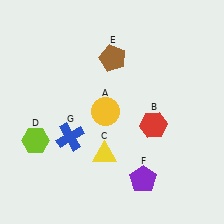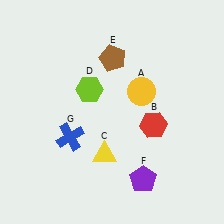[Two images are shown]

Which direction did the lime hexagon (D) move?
The lime hexagon (D) moved right.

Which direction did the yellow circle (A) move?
The yellow circle (A) moved right.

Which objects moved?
The objects that moved are: the yellow circle (A), the lime hexagon (D).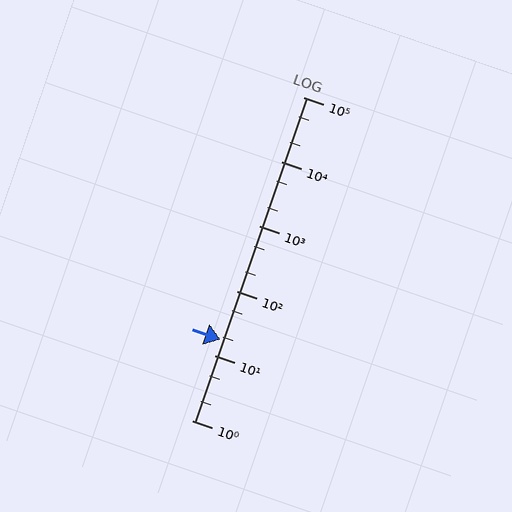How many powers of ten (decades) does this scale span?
The scale spans 5 decades, from 1 to 100000.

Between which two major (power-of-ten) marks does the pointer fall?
The pointer is between 10 and 100.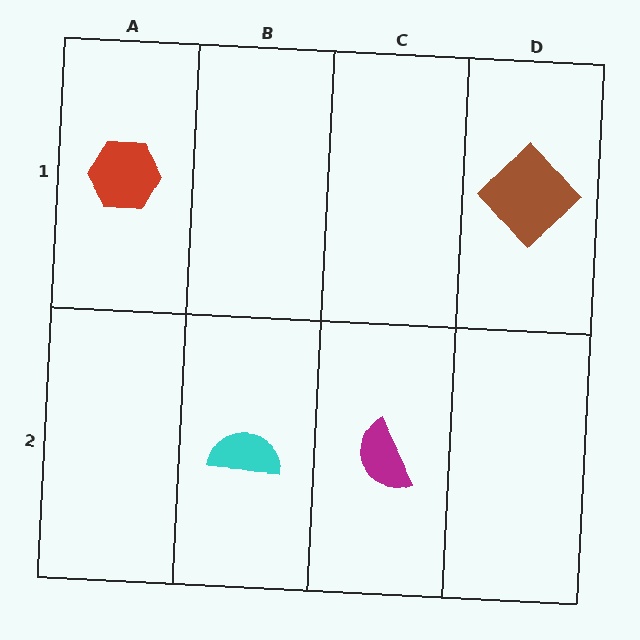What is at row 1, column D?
A brown diamond.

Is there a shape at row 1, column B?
No, that cell is empty.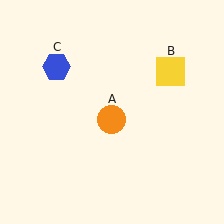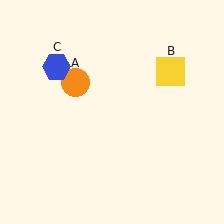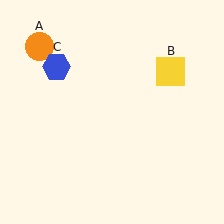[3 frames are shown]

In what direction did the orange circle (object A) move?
The orange circle (object A) moved up and to the left.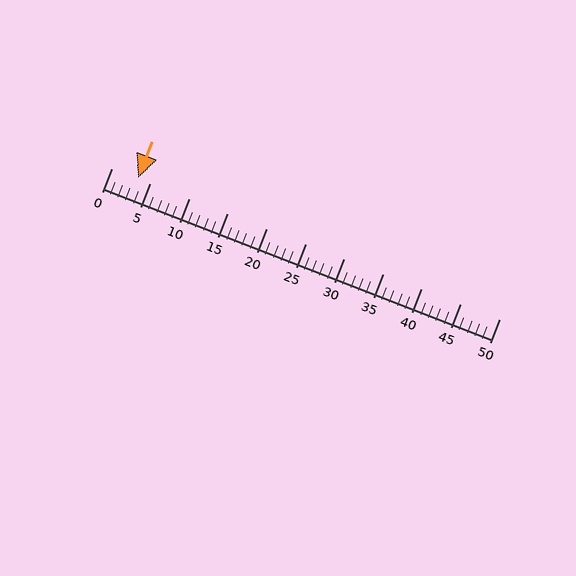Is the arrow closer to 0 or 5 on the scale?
The arrow is closer to 5.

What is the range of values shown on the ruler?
The ruler shows values from 0 to 50.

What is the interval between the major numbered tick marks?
The major tick marks are spaced 5 units apart.